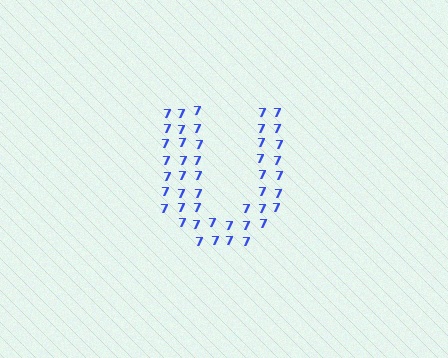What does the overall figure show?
The overall figure shows the letter U.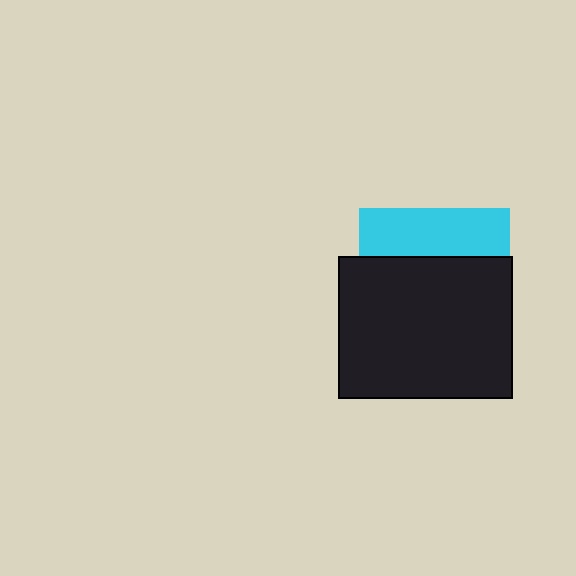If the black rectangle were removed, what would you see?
You would see the complete cyan square.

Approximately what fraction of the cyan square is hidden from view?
Roughly 68% of the cyan square is hidden behind the black rectangle.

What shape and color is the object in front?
The object in front is a black rectangle.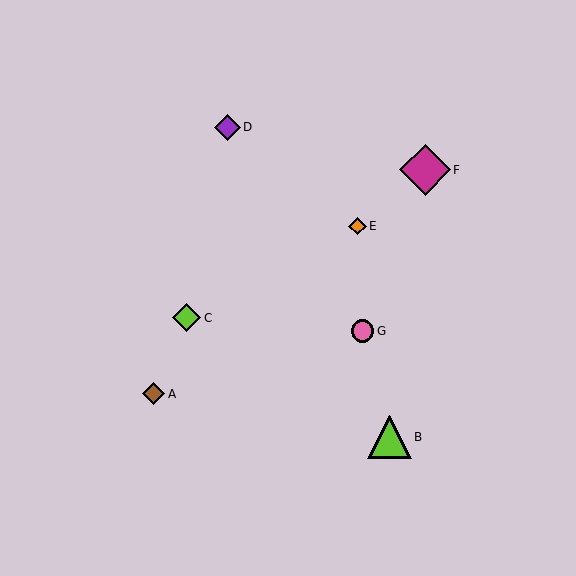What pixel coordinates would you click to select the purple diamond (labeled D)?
Click at (227, 127) to select the purple diamond D.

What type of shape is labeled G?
Shape G is a pink circle.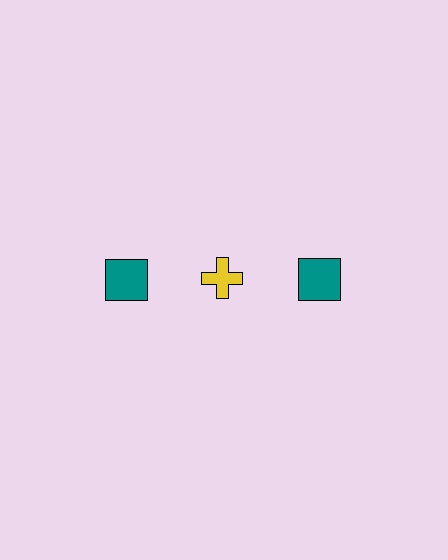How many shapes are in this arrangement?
There are 3 shapes arranged in a grid pattern.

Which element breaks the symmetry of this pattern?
The yellow cross in the top row, second from left column breaks the symmetry. All other shapes are teal squares.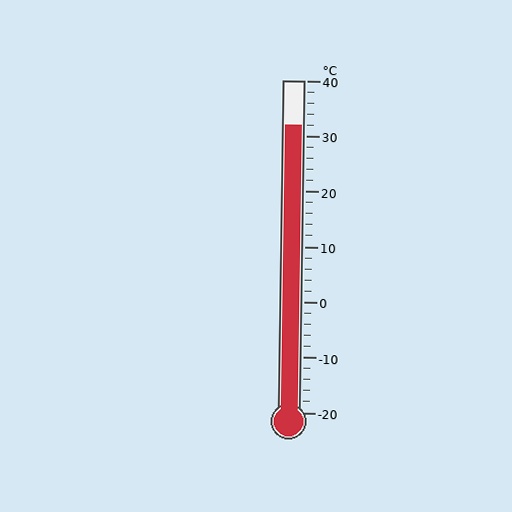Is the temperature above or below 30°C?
The temperature is above 30°C.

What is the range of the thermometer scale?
The thermometer scale ranges from -20°C to 40°C.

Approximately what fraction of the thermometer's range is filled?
The thermometer is filled to approximately 85% of its range.